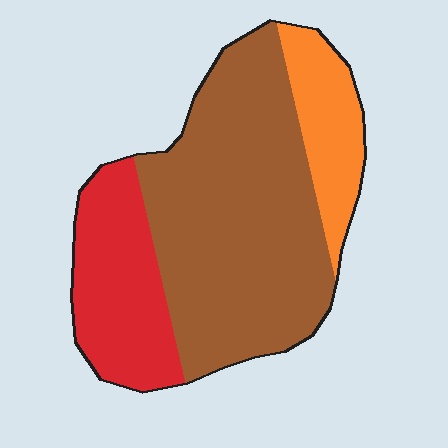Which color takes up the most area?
Brown, at roughly 60%.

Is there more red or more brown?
Brown.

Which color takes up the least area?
Orange, at roughly 15%.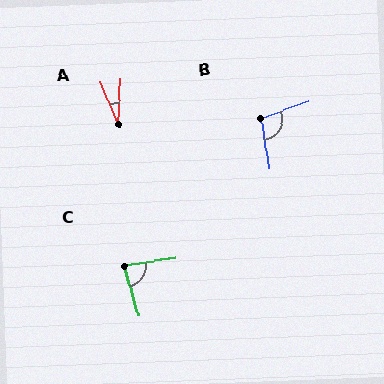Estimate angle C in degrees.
Approximately 83 degrees.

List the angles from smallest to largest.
A (25°), C (83°), B (102°).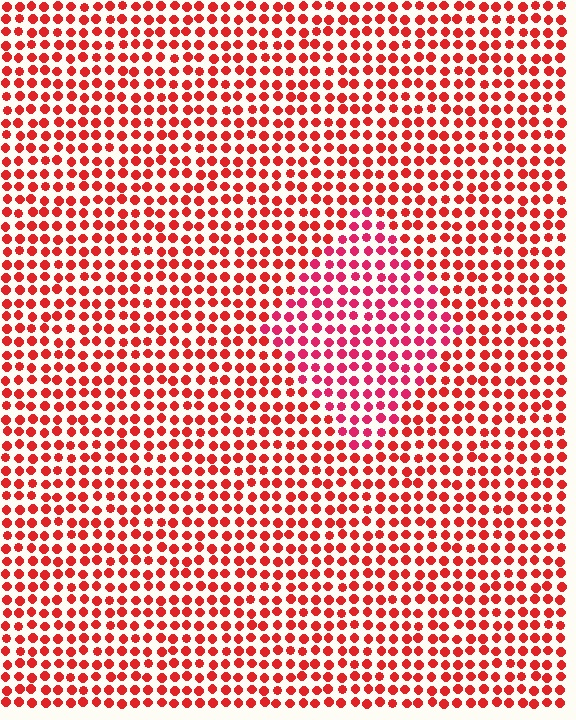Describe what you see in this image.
The image is filled with small red elements in a uniform arrangement. A diamond-shaped region is visible where the elements are tinted to a slightly different hue, forming a subtle color boundary.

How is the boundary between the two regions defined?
The boundary is defined purely by a slight shift in hue (about 22 degrees). Spacing, size, and orientation are identical on both sides.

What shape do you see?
I see a diamond.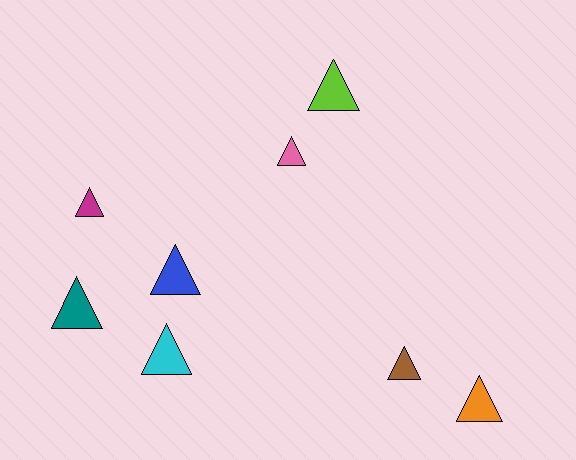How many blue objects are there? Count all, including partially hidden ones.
There is 1 blue object.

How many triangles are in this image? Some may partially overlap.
There are 8 triangles.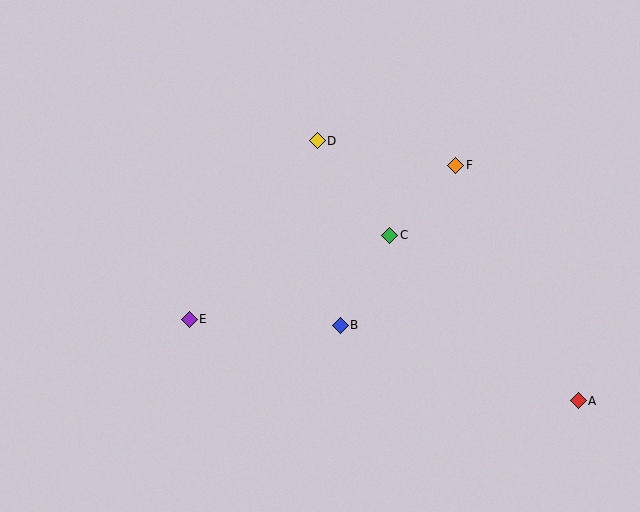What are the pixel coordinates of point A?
Point A is at (578, 401).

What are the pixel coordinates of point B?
Point B is at (340, 325).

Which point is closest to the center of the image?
Point B at (340, 325) is closest to the center.